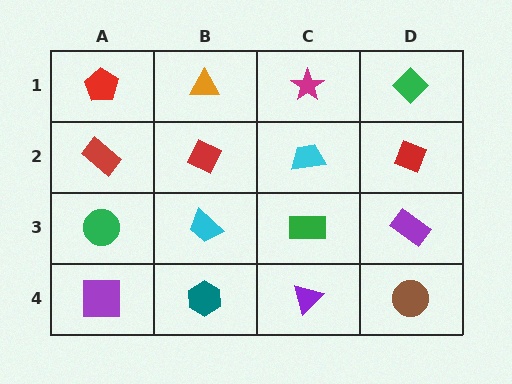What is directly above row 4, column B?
A cyan trapezoid.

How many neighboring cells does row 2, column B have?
4.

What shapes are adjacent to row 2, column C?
A magenta star (row 1, column C), a green rectangle (row 3, column C), a red diamond (row 2, column B), a red diamond (row 2, column D).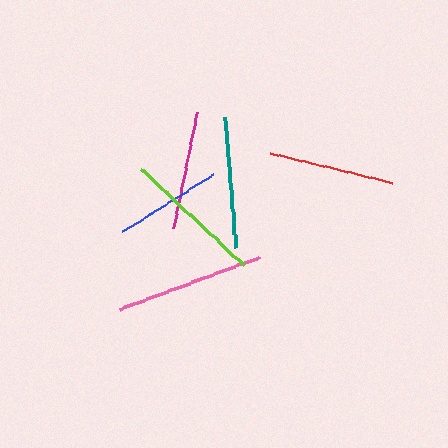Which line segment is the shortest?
The blue line is the shortest at approximately 108 pixels.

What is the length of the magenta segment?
The magenta segment is approximately 118 pixels long.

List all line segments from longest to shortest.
From longest to shortest: pink, lime, teal, red, magenta, blue.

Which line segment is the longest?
The pink line is the longest at approximately 149 pixels.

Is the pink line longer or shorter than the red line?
The pink line is longer than the red line.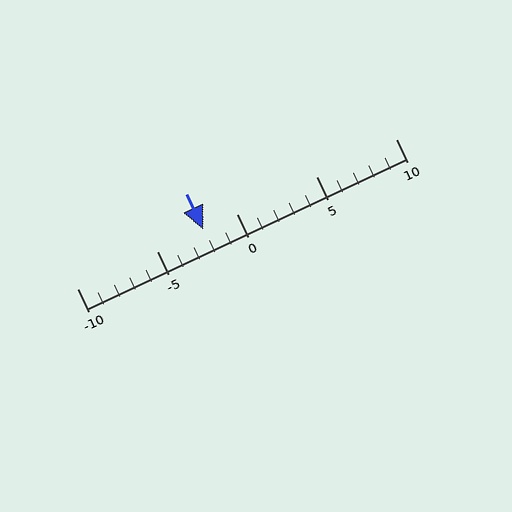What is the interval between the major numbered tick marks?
The major tick marks are spaced 5 units apart.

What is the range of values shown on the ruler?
The ruler shows values from -10 to 10.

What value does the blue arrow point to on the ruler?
The blue arrow points to approximately -2.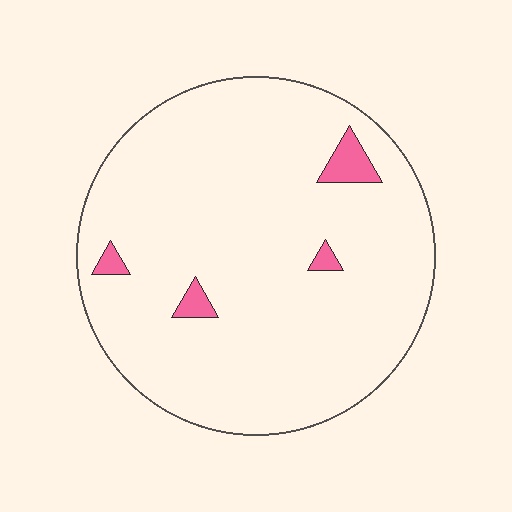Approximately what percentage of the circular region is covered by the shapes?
Approximately 5%.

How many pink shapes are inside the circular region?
4.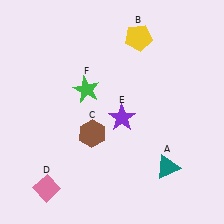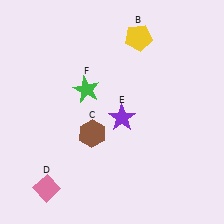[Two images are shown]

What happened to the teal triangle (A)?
The teal triangle (A) was removed in Image 2. It was in the bottom-right area of Image 1.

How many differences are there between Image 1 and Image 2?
There is 1 difference between the two images.